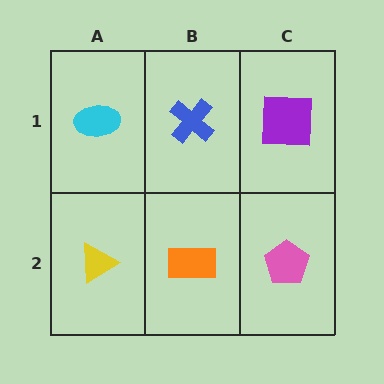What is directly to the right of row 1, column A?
A blue cross.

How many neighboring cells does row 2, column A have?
2.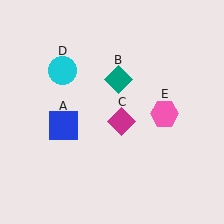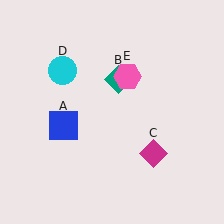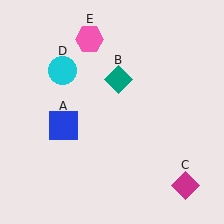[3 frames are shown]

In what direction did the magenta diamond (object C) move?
The magenta diamond (object C) moved down and to the right.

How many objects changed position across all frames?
2 objects changed position: magenta diamond (object C), pink hexagon (object E).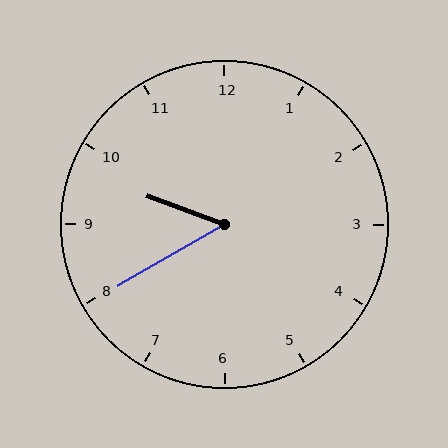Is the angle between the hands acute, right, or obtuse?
It is acute.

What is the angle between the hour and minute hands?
Approximately 50 degrees.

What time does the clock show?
9:40.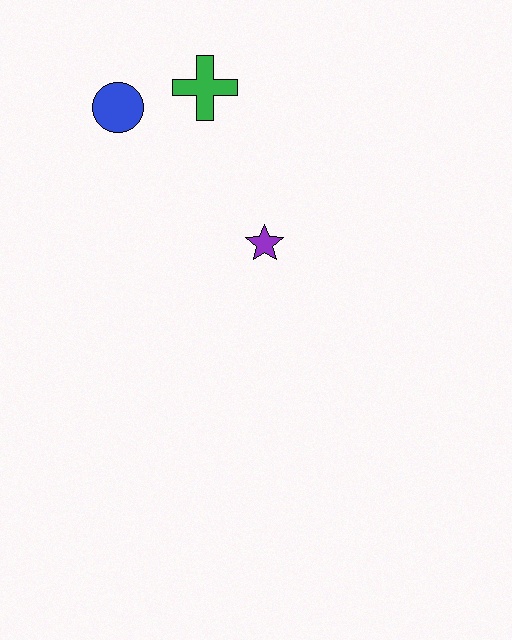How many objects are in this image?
There are 3 objects.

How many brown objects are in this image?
There are no brown objects.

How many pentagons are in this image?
There are no pentagons.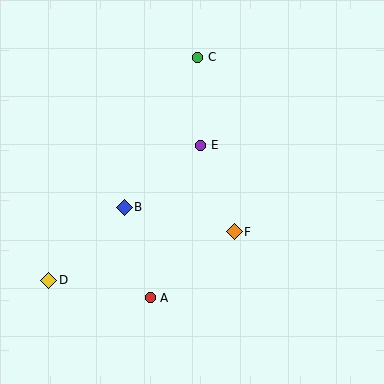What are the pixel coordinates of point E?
Point E is at (201, 145).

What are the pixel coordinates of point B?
Point B is at (124, 207).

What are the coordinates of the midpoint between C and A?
The midpoint between C and A is at (174, 177).